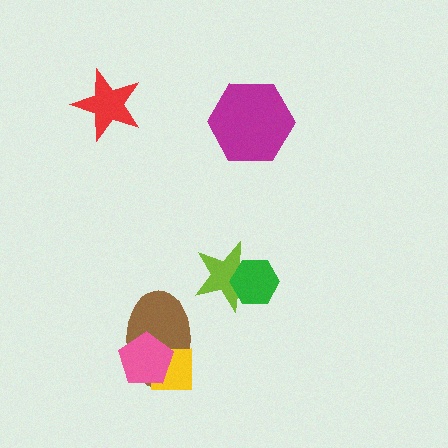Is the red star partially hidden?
No, no other shape covers it.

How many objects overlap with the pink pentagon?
2 objects overlap with the pink pentagon.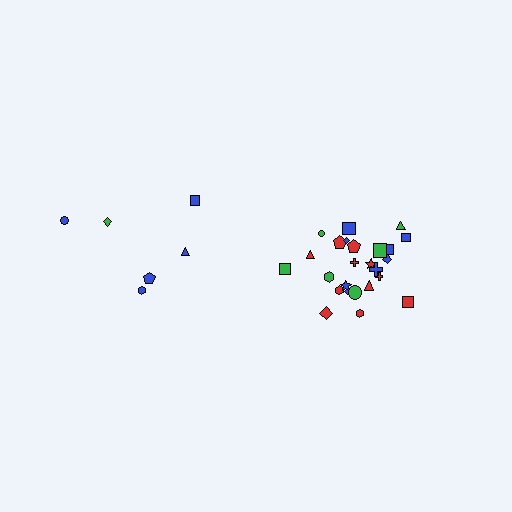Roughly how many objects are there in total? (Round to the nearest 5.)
Roughly 30 objects in total.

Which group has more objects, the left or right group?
The right group.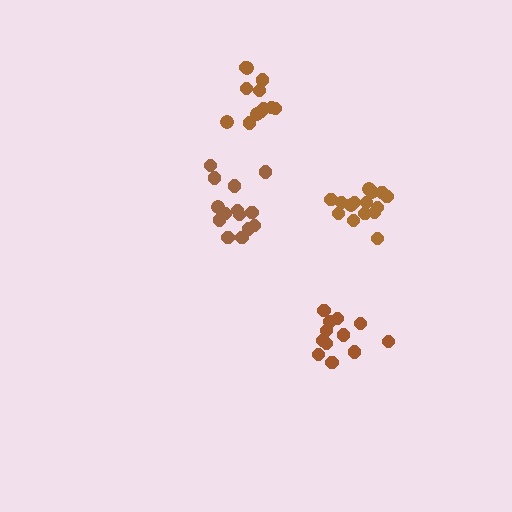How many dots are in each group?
Group 1: 12 dots, Group 2: 16 dots, Group 3: 12 dots, Group 4: 14 dots (54 total).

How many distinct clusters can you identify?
There are 4 distinct clusters.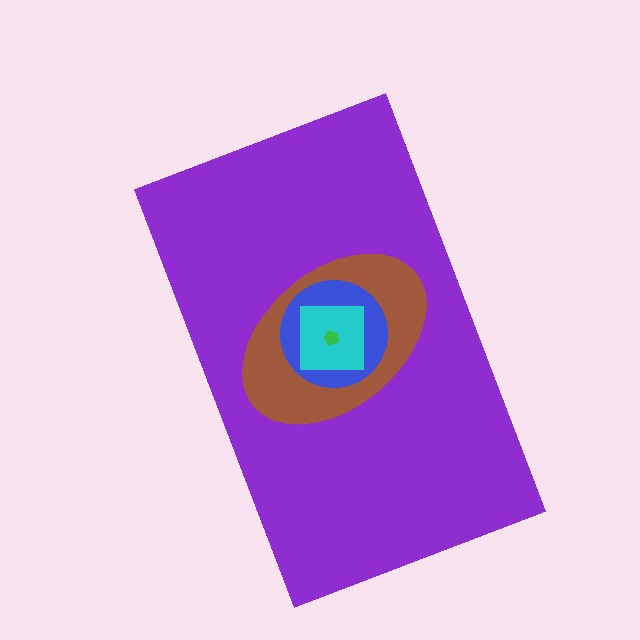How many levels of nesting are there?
5.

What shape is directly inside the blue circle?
The cyan square.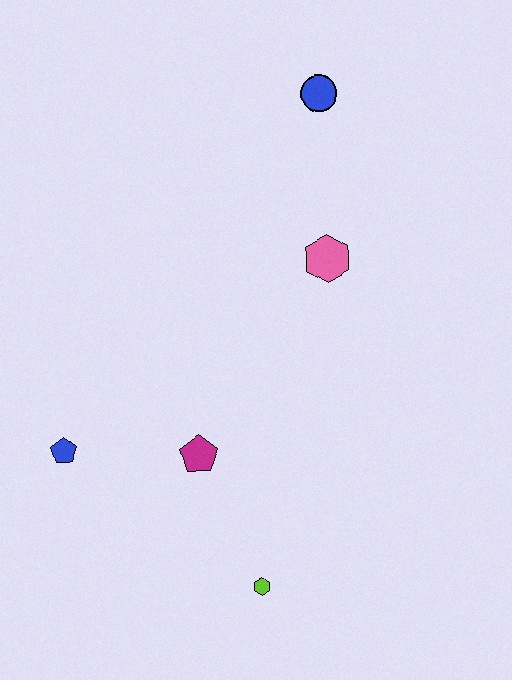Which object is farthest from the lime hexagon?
The blue circle is farthest from the lime hexagon.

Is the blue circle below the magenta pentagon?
No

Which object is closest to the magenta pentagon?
The blue pentagon is closest to the magenta pentagon.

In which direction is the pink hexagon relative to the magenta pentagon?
The pink hexagon is above the magenta pentagon.